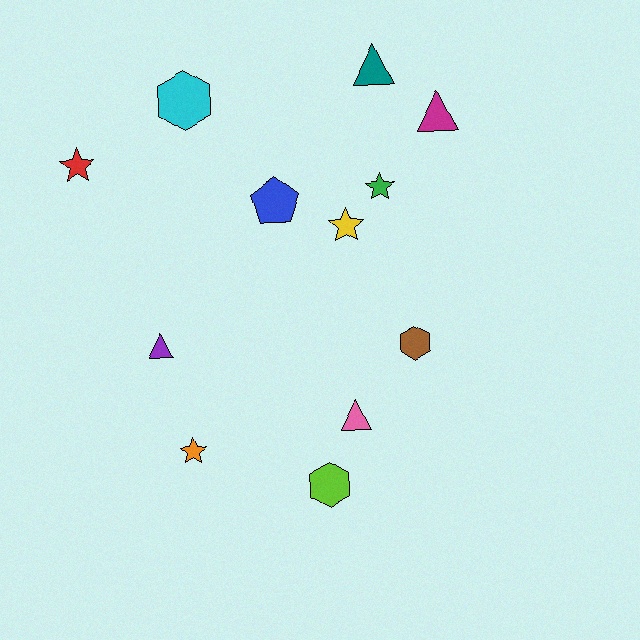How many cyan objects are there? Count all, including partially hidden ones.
There is 1 cyan object.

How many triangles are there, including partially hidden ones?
There are 4 triangles.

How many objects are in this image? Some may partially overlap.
There are 12 objects.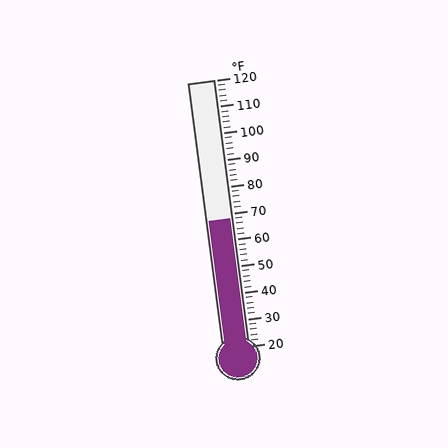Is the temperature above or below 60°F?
The temperature is above 60°F.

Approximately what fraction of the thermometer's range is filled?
The thermometer is filled to approximately 50% of its range.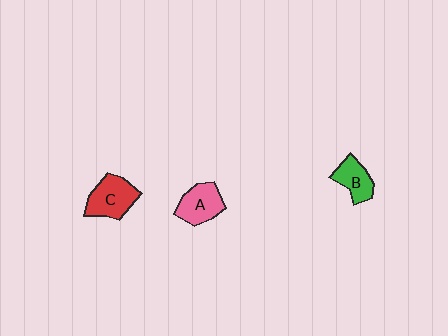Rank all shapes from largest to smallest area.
From largest to smallest: C (red), A (pink), B (green).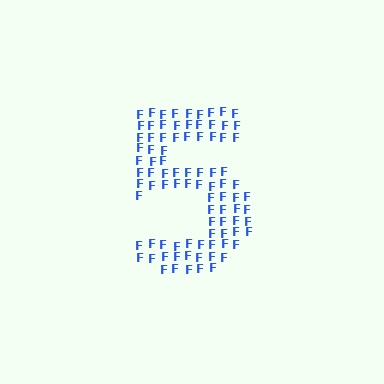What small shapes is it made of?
It is made of small letter F's.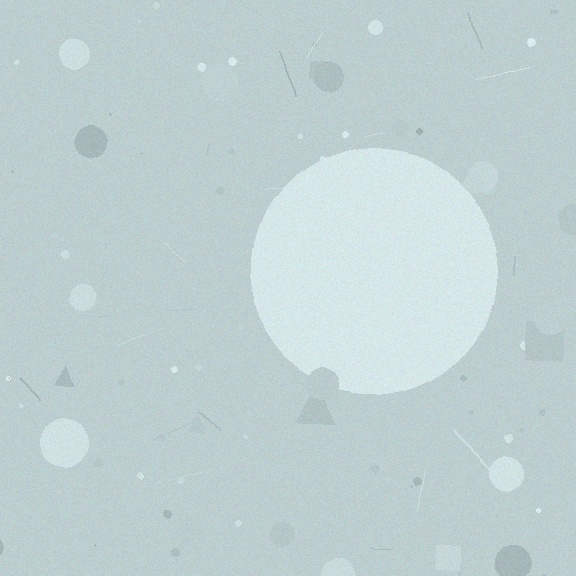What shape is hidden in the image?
A circle is hidden in the image.